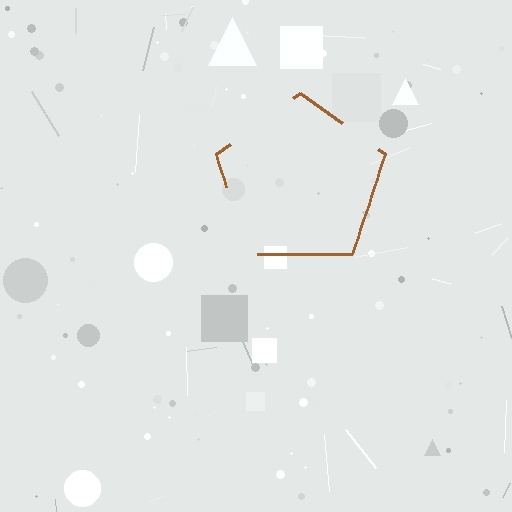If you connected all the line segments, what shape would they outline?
They would outline a pentagon.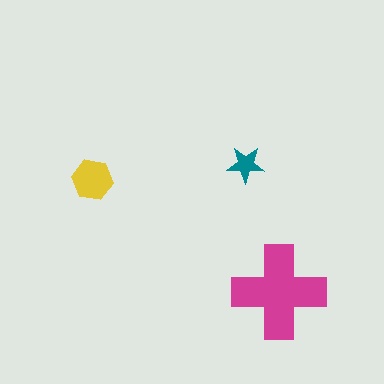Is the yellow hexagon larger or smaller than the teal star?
Larger.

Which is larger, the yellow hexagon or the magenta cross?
The magenta cross.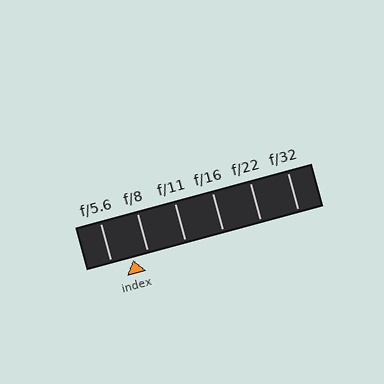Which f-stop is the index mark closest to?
The index mark is closest to f/8.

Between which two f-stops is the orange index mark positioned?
The index mark is between f/5.6 and f/8.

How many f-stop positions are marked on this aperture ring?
There are 6 f-stop positions marked.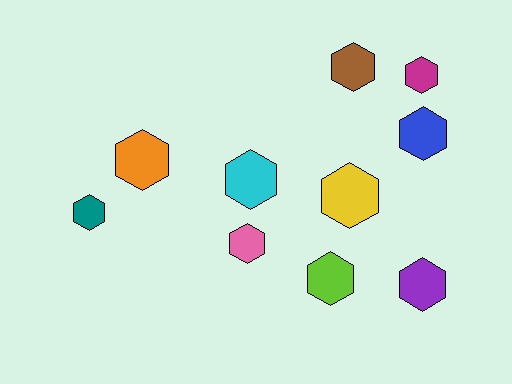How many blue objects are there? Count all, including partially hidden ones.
There is 1 blue object.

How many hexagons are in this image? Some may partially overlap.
There are 10 hexagons.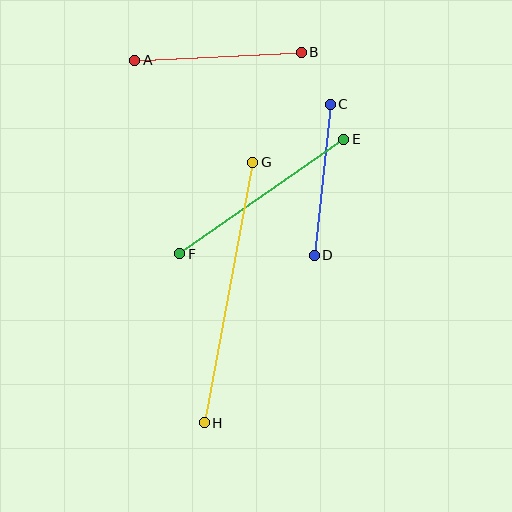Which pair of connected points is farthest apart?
Points G and H are farthest apart.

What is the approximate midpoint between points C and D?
The midpoint is at approximately (322, 180) pixels.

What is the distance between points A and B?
The distance is approximately 167 pixels.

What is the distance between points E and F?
The distance is approximately 200 pixels.